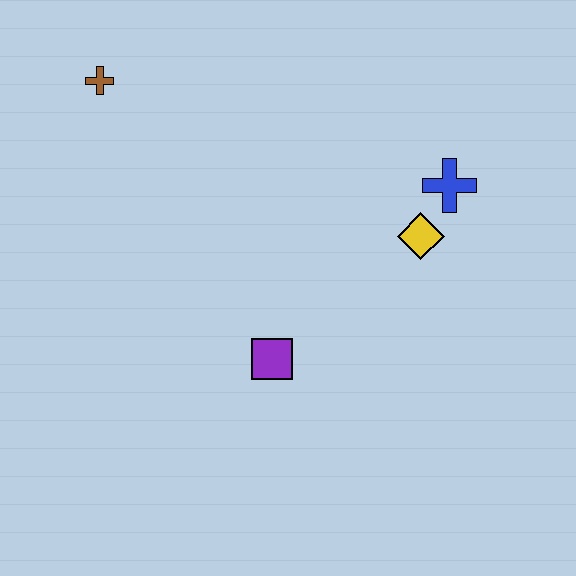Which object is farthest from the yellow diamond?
The brown cross is farthest from the yellow diamond.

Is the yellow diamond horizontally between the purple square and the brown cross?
No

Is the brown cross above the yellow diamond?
Yes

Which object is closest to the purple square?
The yellow diamond is closest to the purple square.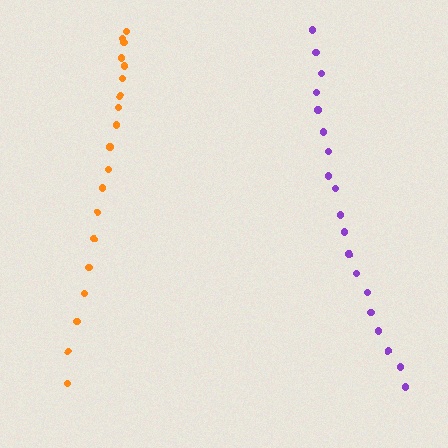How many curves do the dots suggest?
There are 2 distinct paths.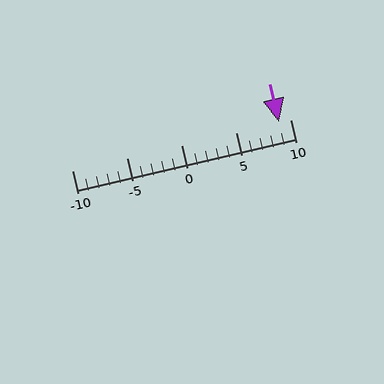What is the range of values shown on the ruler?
The ruler shows values from -10 to 10.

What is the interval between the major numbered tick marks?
The major tick marks are spaced 5 units apart.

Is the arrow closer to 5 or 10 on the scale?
The arrow is closer to 10.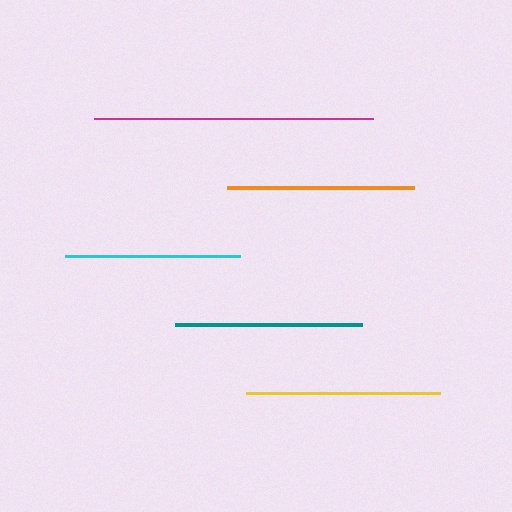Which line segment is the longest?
The magenta line is the longest at approximately 279 pixels.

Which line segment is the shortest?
The cyan line is the shortest at approximately 174 pixels.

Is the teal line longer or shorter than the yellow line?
The yellow line is longer than the teal line.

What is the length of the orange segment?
The orange segment is approximately 187 pixels long.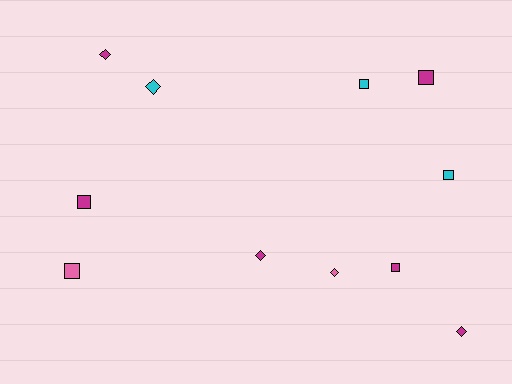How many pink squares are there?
There is 1 pink square.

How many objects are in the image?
There are 11 objects.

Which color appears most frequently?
Magenta, with 6 objects.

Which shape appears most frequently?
Square, with 6 objects.